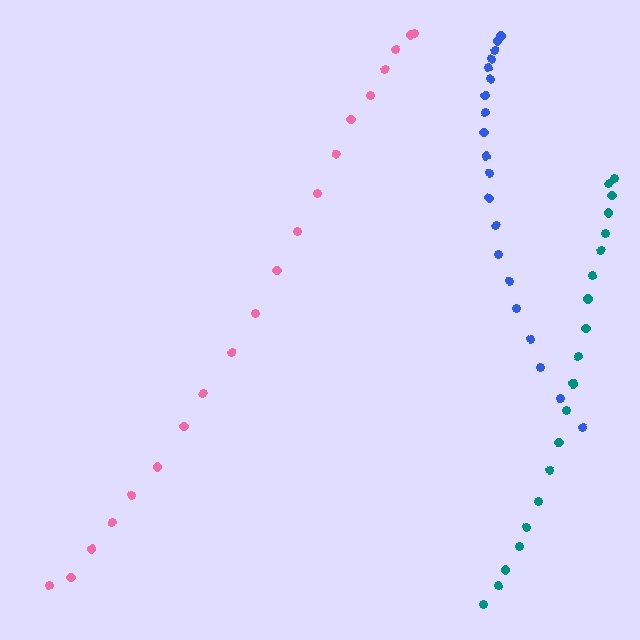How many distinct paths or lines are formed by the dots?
There are 3 distinct paths.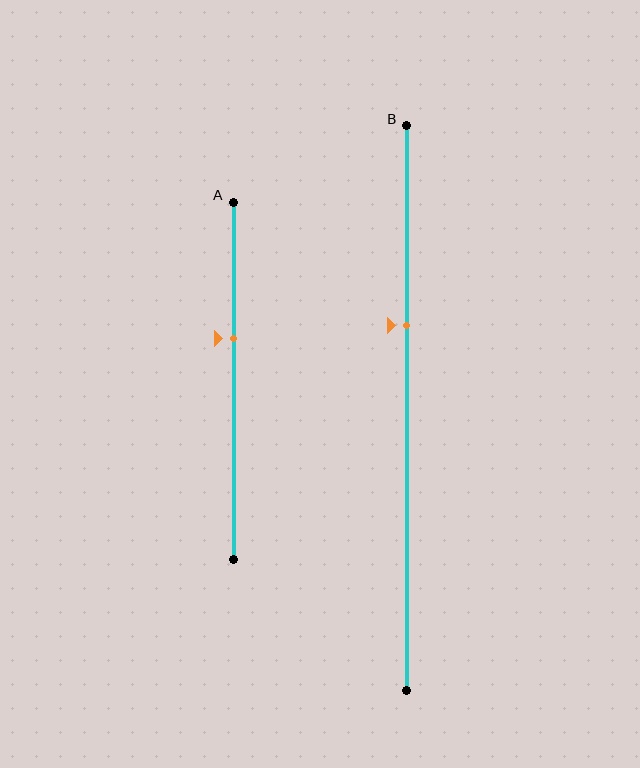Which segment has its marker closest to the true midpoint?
Segment A has its marker closest to the true midpoint.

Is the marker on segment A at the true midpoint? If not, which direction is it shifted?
No, the marker on segment A is shifted upward by about 12% of the segment length.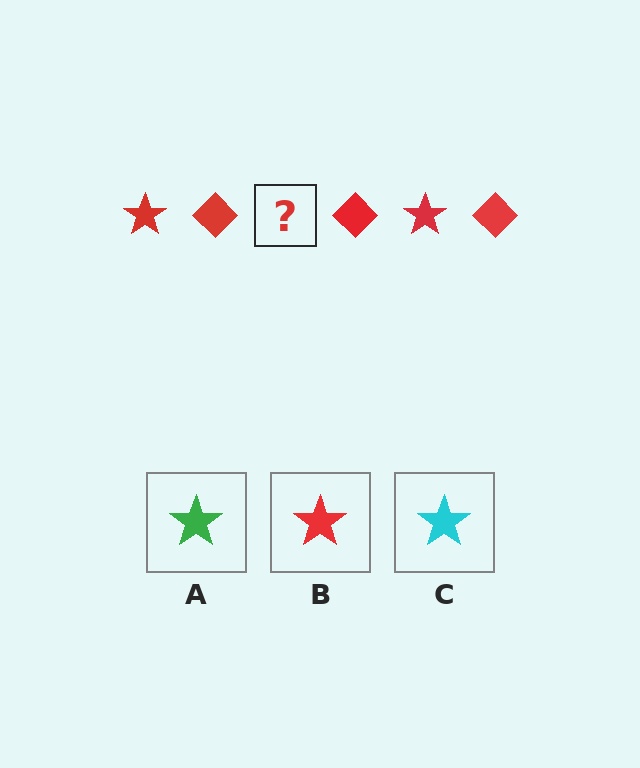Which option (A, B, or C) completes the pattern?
B.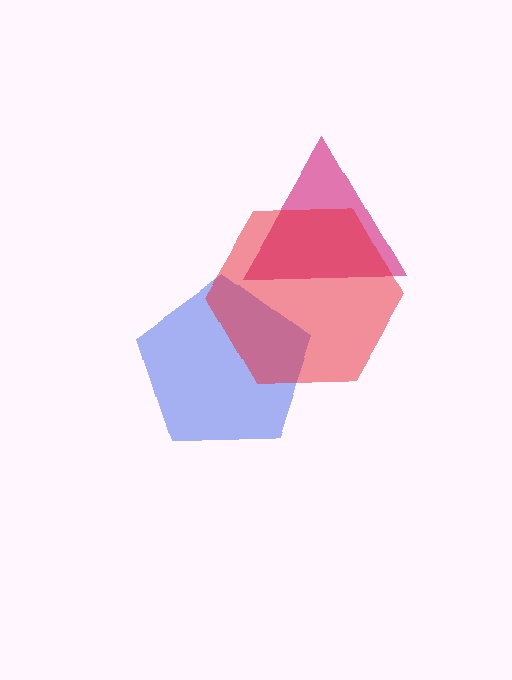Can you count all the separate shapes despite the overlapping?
Yes, there are 3 separate shapes.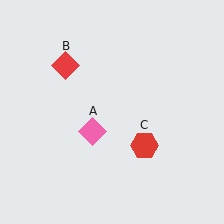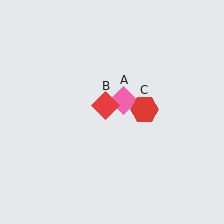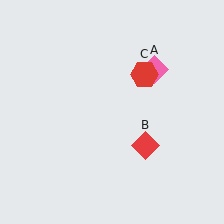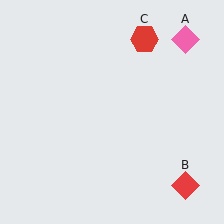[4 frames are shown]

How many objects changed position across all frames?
3 objects changed position: pink diamond (object A), red diamond (object B), red hexagon (object C).